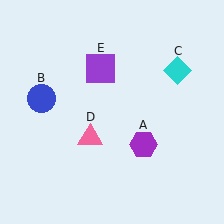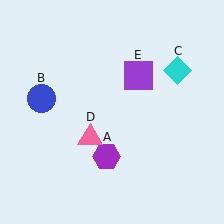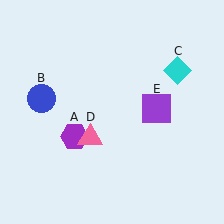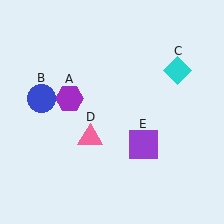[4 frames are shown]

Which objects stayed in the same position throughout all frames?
Blue circle (object B) and cyan diamond (object C) and pink triangle (object D) remained stationary.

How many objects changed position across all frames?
2 objects changed position: purple hexagon (object A), purple square (object E).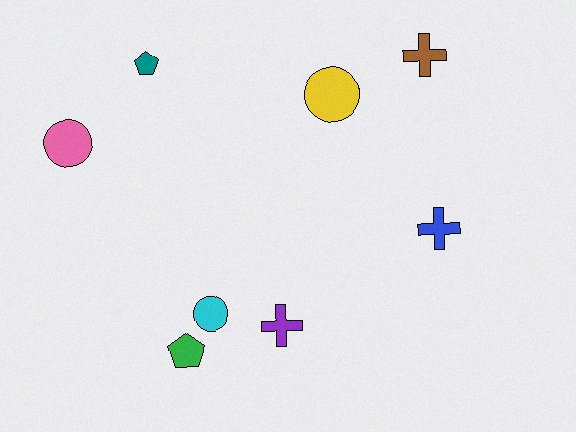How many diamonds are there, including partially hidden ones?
There are no diamonds.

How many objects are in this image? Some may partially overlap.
There are 8 objects.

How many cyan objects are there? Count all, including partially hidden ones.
There is 1 cyan object.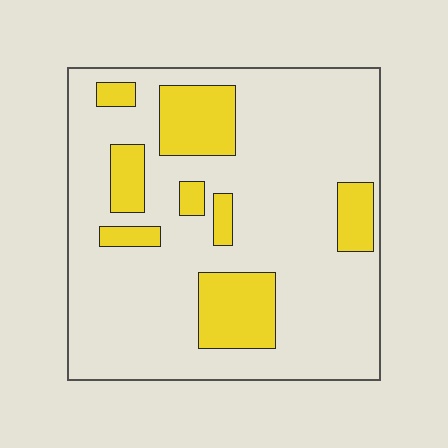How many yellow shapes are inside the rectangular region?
8.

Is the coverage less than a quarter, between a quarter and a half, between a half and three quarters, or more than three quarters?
Less than a quarter.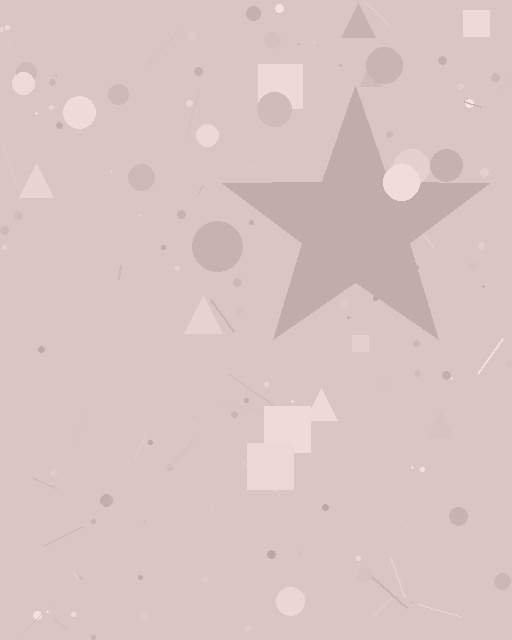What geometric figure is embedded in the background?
A star is embedded in the background.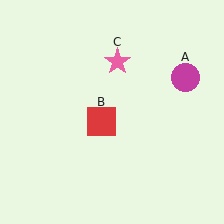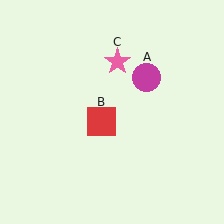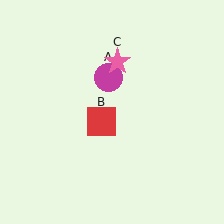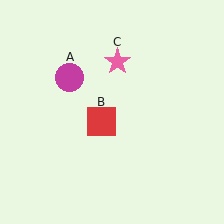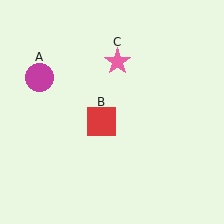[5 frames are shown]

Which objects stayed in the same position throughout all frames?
Red square (object B) and pink star (object C) remained stationary.